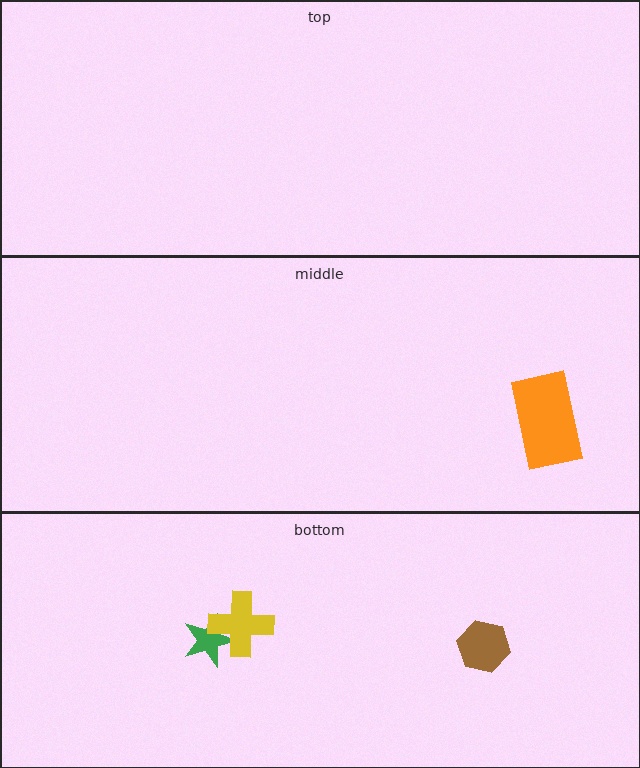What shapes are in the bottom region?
The brown hexagon, the green star, the yellow cross.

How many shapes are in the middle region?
1.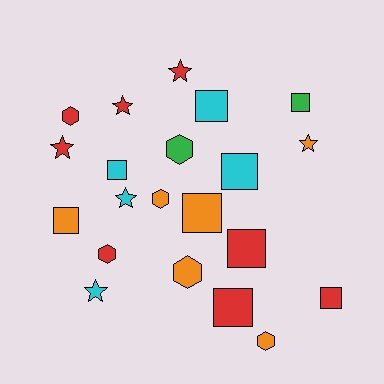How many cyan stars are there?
There are 2 cyan stars.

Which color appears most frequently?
Red, with 8 objects.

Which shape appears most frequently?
Square, with 9 objects.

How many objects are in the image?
There are 21 objects.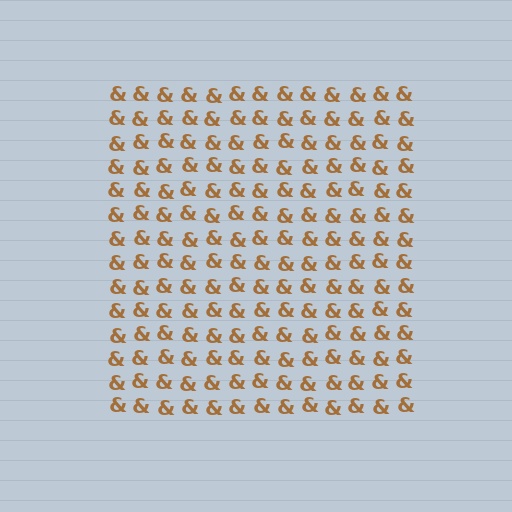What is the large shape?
The large shape is a square.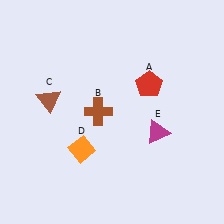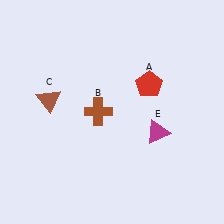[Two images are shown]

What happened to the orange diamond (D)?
The orange diamond (D) was removed in Image 2. It was in the bottom-left area of Image 1.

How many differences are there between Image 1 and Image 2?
There is 1 difference between the two images.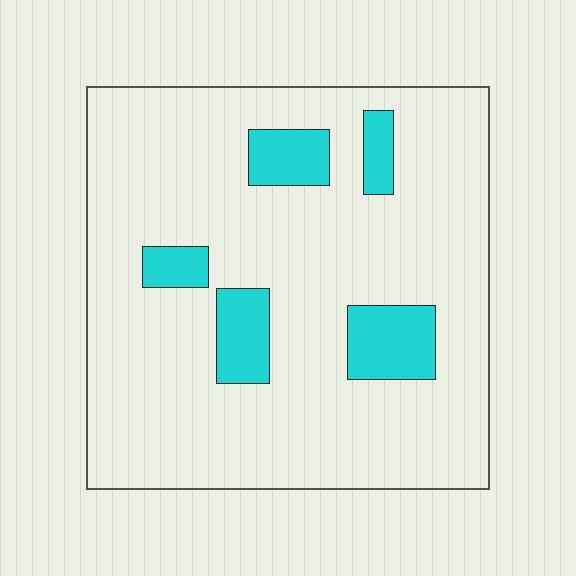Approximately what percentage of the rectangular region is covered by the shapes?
Approximately 15%.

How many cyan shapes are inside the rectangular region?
5.